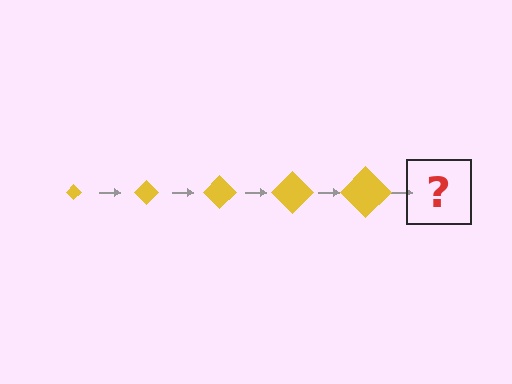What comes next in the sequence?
The next element should be a yellow diamond, larger than the previous one.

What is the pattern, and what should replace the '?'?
The pattern is that the diamond gets progressively larger each step. The '?' should be a yellow diamond, larger than the previous one.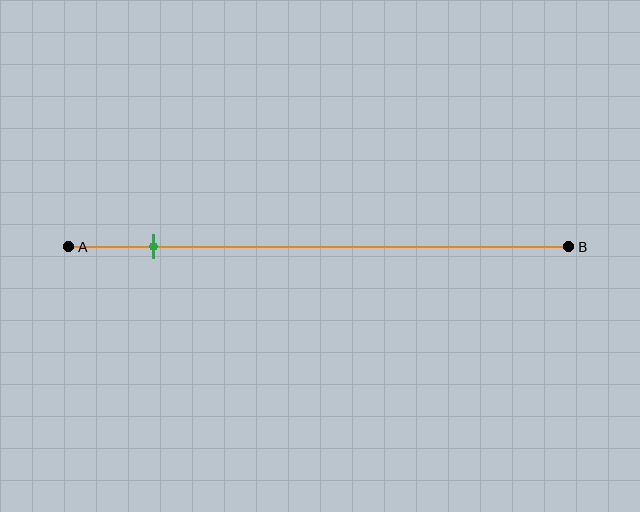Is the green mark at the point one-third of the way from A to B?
No, the mark is at about 15% from A, not at the 33% one-third point.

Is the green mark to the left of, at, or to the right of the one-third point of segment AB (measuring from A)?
The green mark is to the left of the one-third point of segment AB.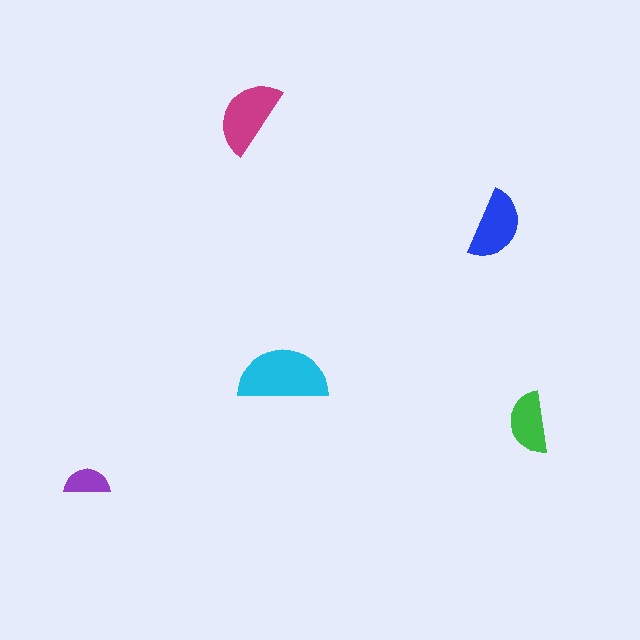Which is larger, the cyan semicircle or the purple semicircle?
The cyan one.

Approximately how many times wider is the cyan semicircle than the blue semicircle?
About 1.5 times wider.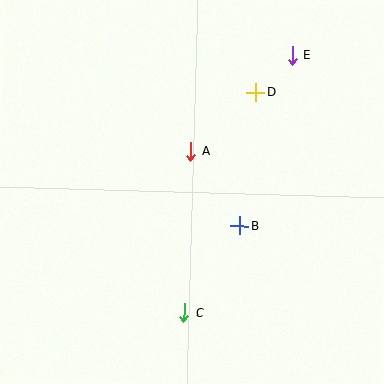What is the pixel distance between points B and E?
The distance between B and E is 179 pixels.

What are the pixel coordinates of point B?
Point B is at (240, 226).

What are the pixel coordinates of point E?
Point E is at (292, 55).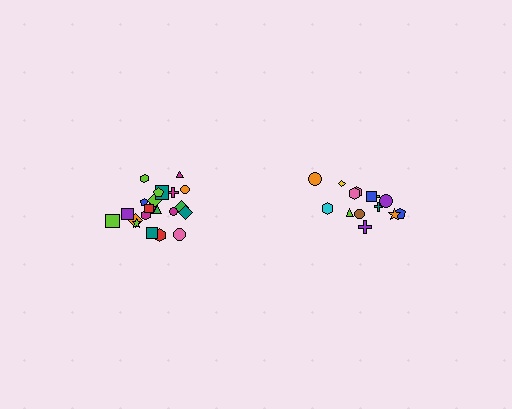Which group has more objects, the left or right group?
The left group.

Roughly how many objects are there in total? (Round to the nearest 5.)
Roughly 35 objects in total.